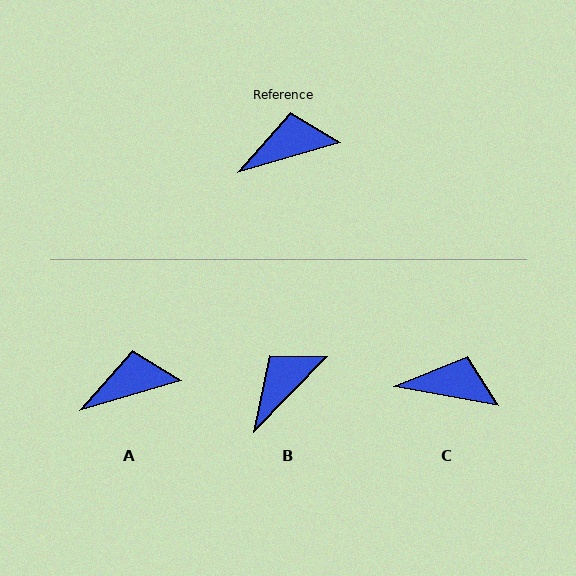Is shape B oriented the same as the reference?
No, it is off by about 30 degrees.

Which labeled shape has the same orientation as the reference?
A.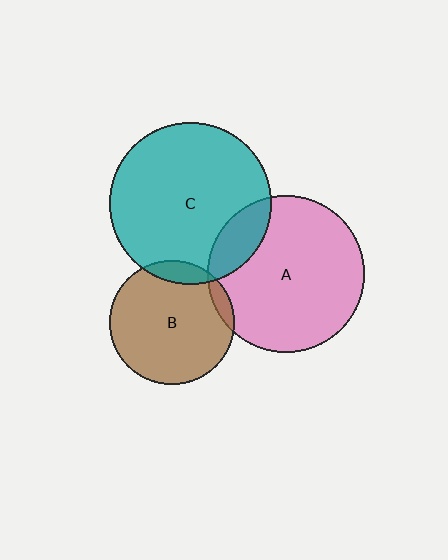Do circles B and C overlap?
Yes.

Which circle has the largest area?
Circle C (teal).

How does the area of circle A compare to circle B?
Approximately 1.6 times.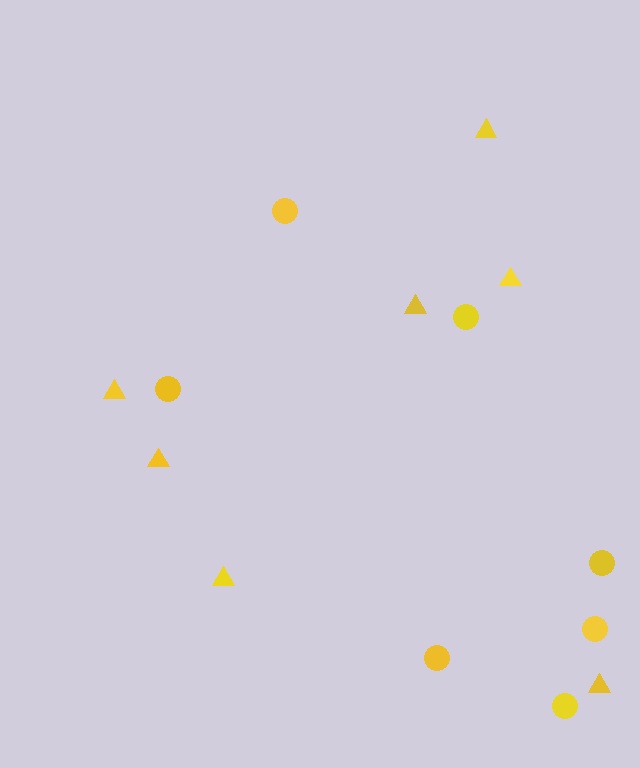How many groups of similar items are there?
There are 2 groups: one group of circles (7) and one group of triangles (7).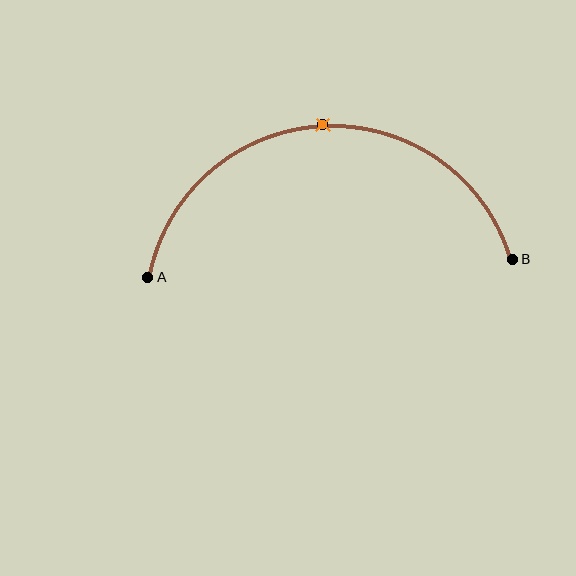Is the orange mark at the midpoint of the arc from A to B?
Yes. The orange mark lies on the arc at equal arc-length from both A and B — it is the arc midpoint.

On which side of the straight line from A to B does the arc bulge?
The arc bulges above the straight line connecting A and B.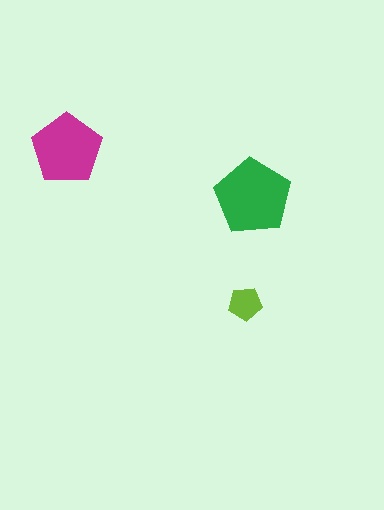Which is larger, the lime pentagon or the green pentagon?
The green one.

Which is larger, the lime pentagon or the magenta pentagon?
The magenta one.